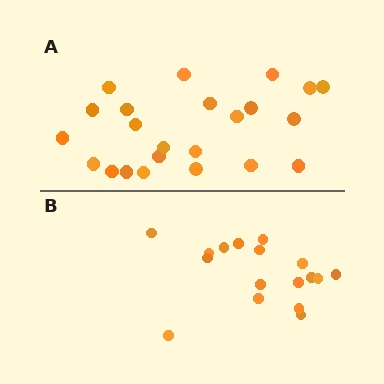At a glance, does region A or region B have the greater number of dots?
Region A (the top region) has more dots.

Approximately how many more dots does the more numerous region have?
Region A has about 6 more dots than region B.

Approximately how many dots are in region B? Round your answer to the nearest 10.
About 20 dots. (The exact count is 17, which rounds to 20.)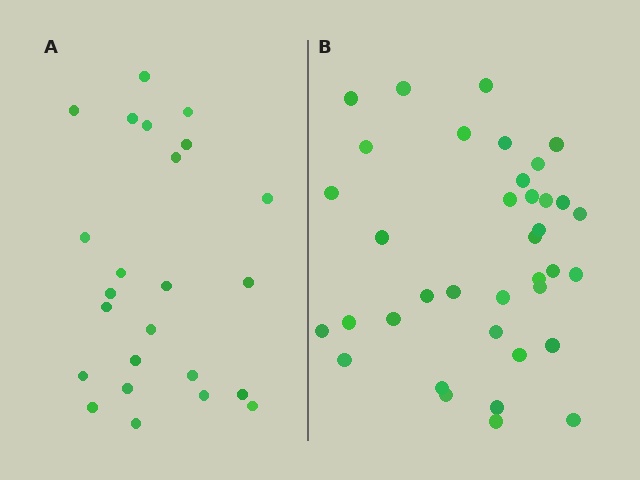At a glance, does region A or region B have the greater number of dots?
Region B (the right region) has more dots.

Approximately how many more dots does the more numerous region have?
Region B has approximately 15 more dots than region A.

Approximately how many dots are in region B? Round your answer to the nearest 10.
About 40 dots. (The exact count is 37, which rounds to 40.)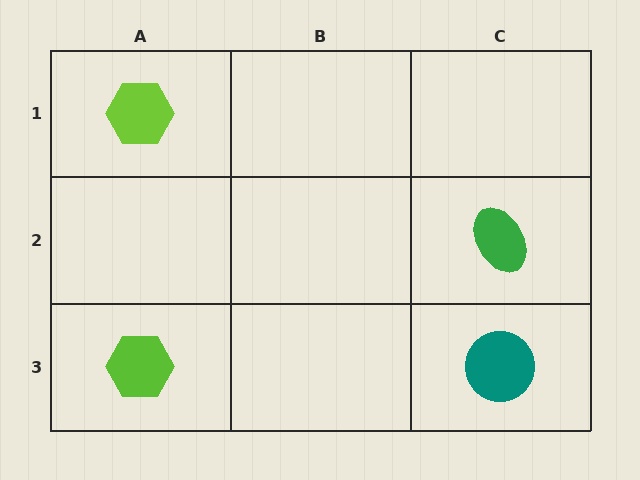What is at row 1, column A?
A lime hexagon.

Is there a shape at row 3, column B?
No, that cell is empty.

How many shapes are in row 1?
1 shape.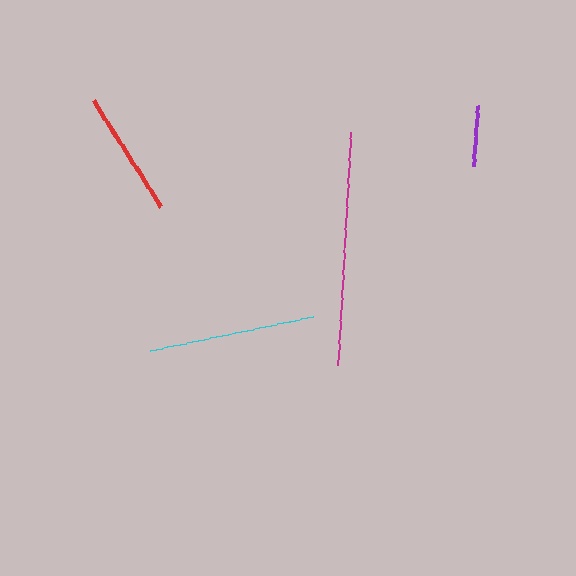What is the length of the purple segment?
The purple segment is approximately 60 pixels long.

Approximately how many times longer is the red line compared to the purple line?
The red line is approximately 2.1 times the length of the purple line.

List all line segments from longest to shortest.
From longest to shortest: magenta, cyan, red, purple.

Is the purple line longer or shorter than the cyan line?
The cyan line is longer than the purple line.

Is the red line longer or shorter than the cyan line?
The cyan line is longer than the red line.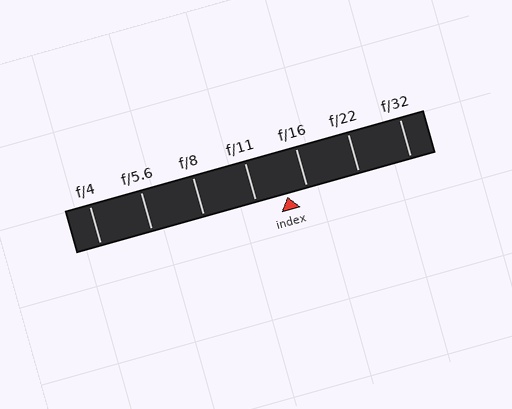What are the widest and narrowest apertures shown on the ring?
The widest aperture shown is f/4 and the narrowest is f/32.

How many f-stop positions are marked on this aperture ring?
There are 7 f-stop positions marked.